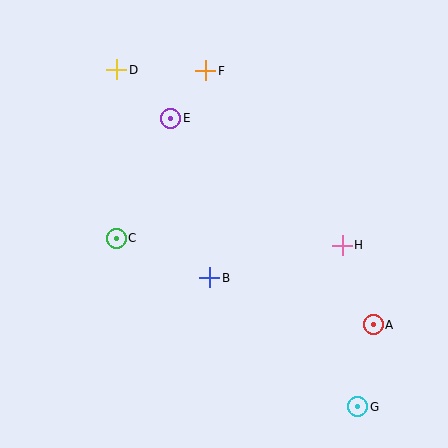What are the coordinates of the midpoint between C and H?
The midpoint between C and H is at (229, 242).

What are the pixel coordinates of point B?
Point B is at (210, 278).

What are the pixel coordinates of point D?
Point D is at (117, 70).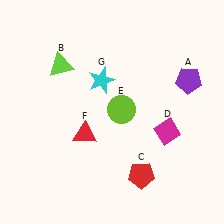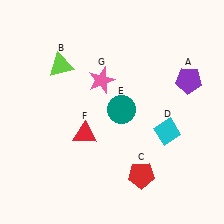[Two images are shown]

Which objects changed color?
D changed from magenta to cyan. E changed from lime to teal. G changed from cyan to pink.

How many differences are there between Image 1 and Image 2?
There are 3 differences between the two images.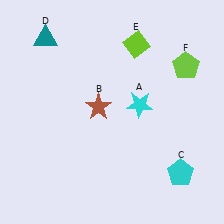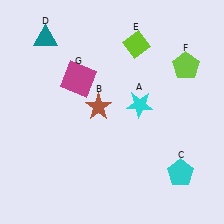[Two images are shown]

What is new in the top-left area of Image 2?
A magenta square (G) was added in the top-left area of Image 2.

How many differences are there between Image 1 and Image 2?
There is 1 difference between the two images.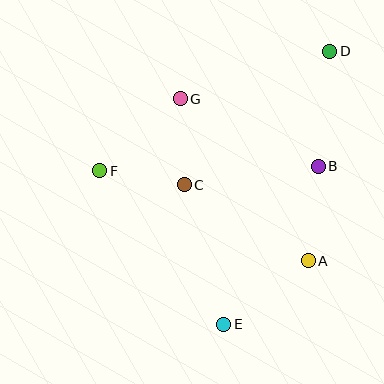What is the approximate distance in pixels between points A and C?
The distance between A and C is approximately 145 pixels.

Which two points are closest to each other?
Points C and G are closest to each other.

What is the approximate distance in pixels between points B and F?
The distance between B and F is approximately 219 pixels.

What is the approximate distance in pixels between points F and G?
The distance between F and G is approximately 108 pixels.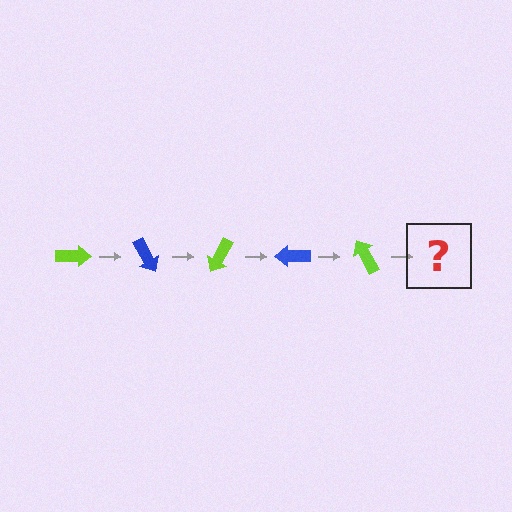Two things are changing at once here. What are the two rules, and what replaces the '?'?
The two rules are that it rotates 60 degrees each step and the color cycles through lime and blue. The '?' should be a blue arrow, rotated 300 degrees from the start.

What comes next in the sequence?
The next element should be a blue arrow, rotated 300 degrees from the start.